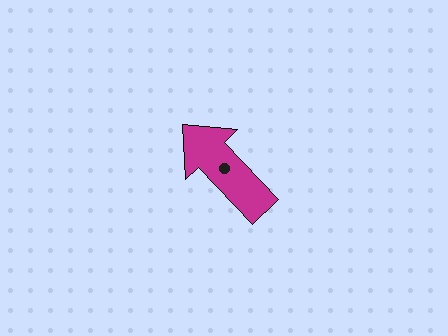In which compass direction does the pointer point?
Northwest.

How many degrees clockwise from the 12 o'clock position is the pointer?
Approximately 316 degrees.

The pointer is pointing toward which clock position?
Roughly 11 o'clock.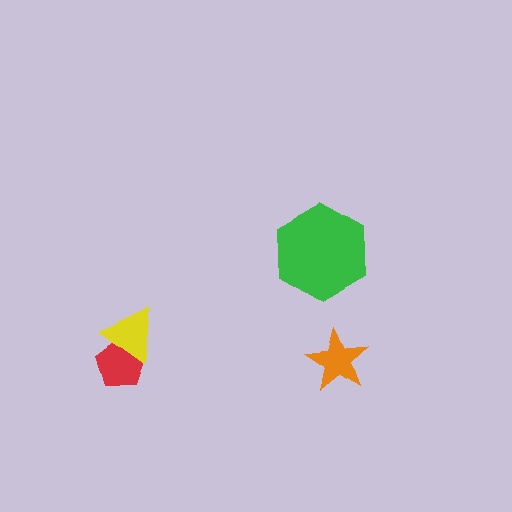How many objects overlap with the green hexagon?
0 objects overlap with the green hexagon.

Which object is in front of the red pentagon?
The yellow triangle is in front of the red pentagon.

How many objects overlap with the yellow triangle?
1 object overlaps with the yellow triangle.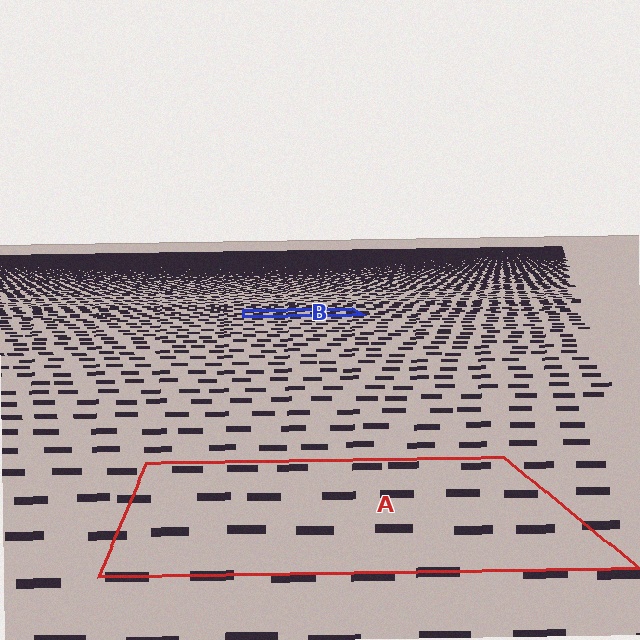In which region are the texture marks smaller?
The texture marks are smaller in region B, because it is farther away.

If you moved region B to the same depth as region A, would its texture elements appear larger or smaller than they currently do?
They would appear larger. At a closer depth, the same texture elements are projected at a bigger on-screen size.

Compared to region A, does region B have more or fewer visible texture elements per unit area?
Region B has more texture elements per unit area — they are packed more densely because it is farther away.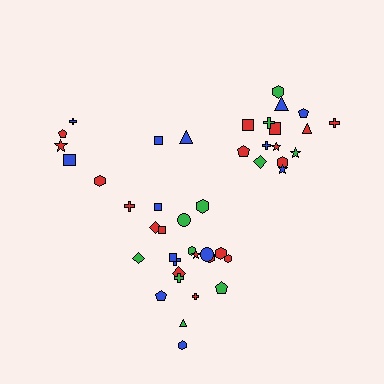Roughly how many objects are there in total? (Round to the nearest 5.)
Roughly 45 objects in total.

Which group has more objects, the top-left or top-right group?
The top-right group.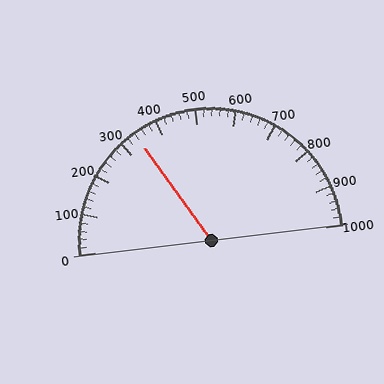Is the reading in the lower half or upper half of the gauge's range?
The reading is in the lower half of the range (0 to 1000).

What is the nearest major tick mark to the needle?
The nearest major tick mark is 300.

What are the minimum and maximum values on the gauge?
The gauge ranges from 0 to 1000.